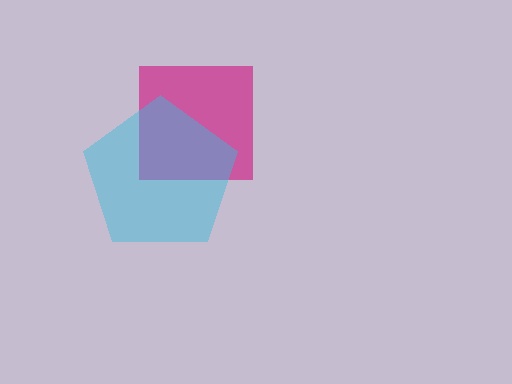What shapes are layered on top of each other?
The layered shapes are: a magenta square, a cyan pentagon.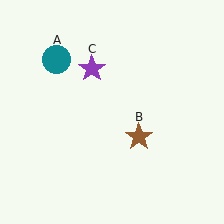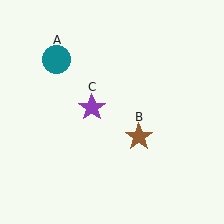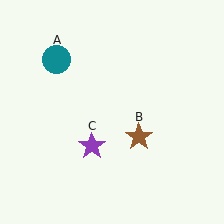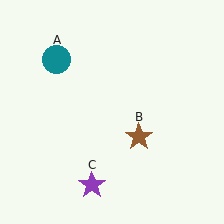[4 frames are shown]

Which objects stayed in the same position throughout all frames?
Teal circle (object A) and brown star (object B) remained stationary.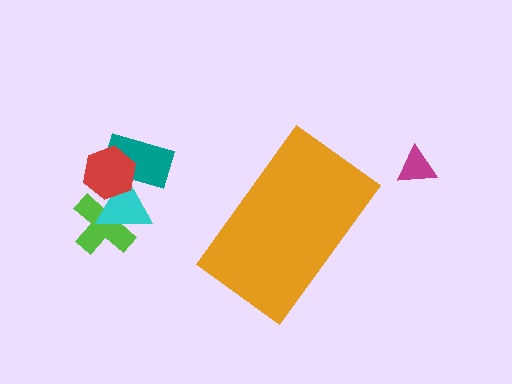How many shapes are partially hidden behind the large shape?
0 shapes are partially hidden.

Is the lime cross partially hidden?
No, the lime cross is fully visible.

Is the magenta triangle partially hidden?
No, the magenta triangle is fully visible.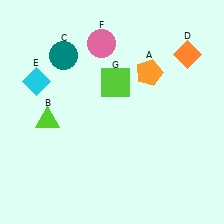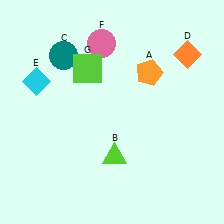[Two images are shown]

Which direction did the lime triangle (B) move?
The lime triangle (B) moved right.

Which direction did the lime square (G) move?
The lime square (G) moved left.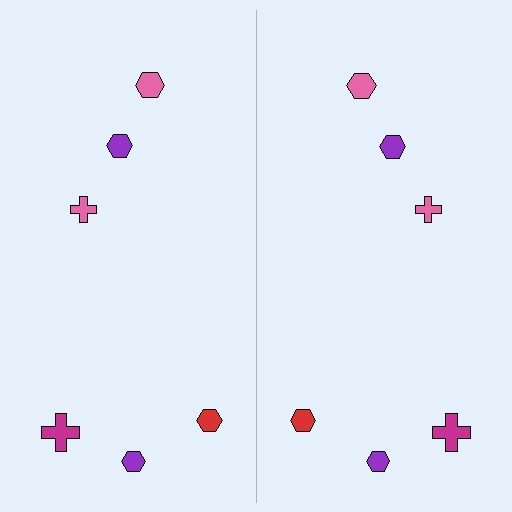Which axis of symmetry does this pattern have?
The pattern has a vertical axis of symmetry running through the center of the image.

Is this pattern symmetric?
Yes, this pattern has bilateral (reflection) symmetry.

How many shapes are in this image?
There are 12 shapes in this image.